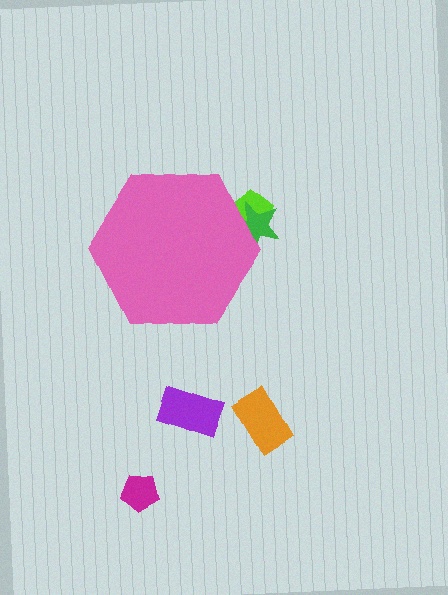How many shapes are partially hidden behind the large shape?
2 shapes are partially hidden.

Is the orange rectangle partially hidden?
No, the orange rectangle is fully visible.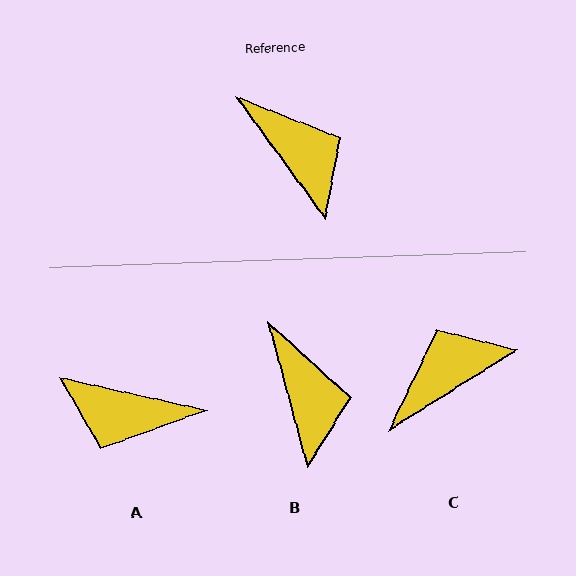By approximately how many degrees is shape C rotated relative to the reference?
Approximately 86 degrees counter-clockwise.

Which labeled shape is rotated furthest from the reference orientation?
A, about 139 degrees away.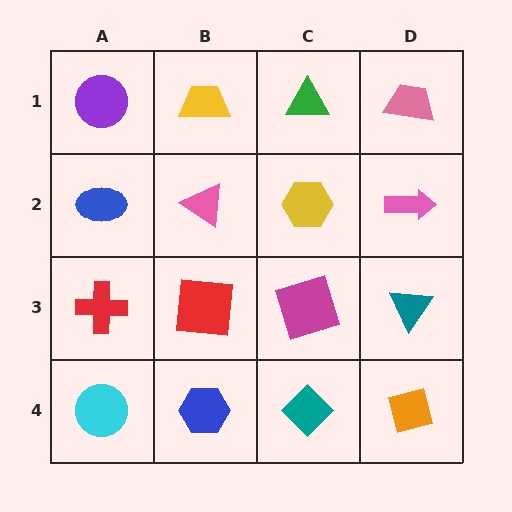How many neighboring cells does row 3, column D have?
3.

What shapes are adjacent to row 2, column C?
A green triangle (row 1, column C), a magenta square (row 3, column C), a pink triangle (row 2, column B), a pink arrow (row 2, column D).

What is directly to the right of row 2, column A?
A pink triangle.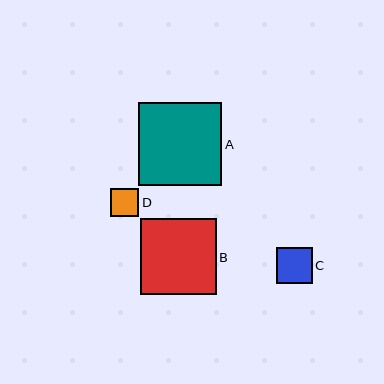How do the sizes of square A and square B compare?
Square A and square B are approximately the same size.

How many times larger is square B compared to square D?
Square B is approximately 2.7 times the size of square D.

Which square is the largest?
Square A is the largest with a size of approximately 83 pixels.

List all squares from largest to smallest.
From largest to smallest: A, B, C, D.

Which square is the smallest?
Square D is the smallest with a size of approximately 28 pixels.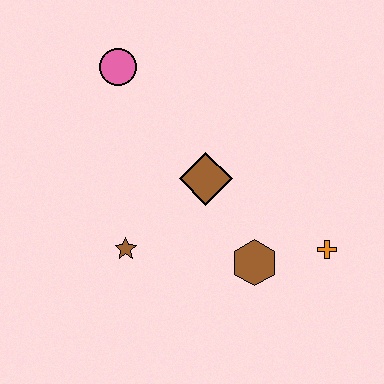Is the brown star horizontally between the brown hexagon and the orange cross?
No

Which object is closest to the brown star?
The brown diamond is closest to the brown star.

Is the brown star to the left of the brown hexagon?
Yes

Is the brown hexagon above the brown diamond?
No